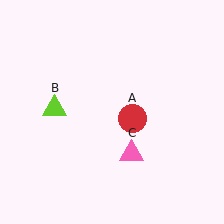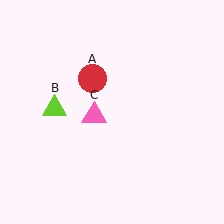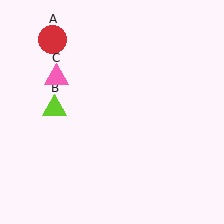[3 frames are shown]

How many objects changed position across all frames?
2 objects changed position: red circle (object A), pink triangle (object C).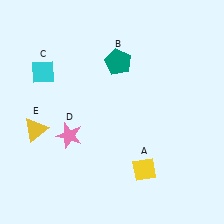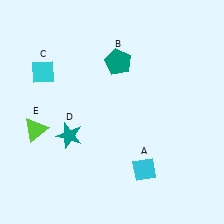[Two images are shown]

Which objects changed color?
A changed from yellow to cyan. D changed from pink to teal. E changed from yellow to lime.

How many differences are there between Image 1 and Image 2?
There are 3 differences between the two images.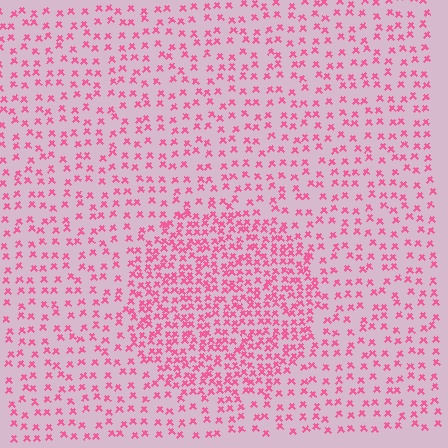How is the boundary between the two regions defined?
The boundary is defined by a change in element density (approximately 2.1x ratio). All elements are the same color, size, and shape.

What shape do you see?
I see a circle.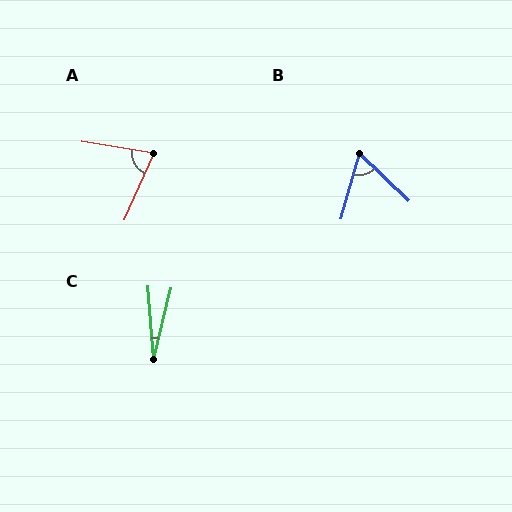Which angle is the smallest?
C, at approximately 18 degrees.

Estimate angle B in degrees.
Approximately 62 degrees.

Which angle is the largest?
A, at approximately 76 degrees.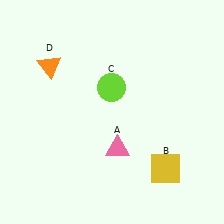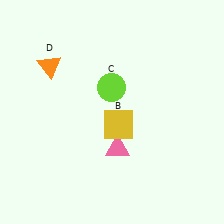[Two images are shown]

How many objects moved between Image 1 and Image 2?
1 object moved between the two images.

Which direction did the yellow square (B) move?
The yellow square (B) moved left.